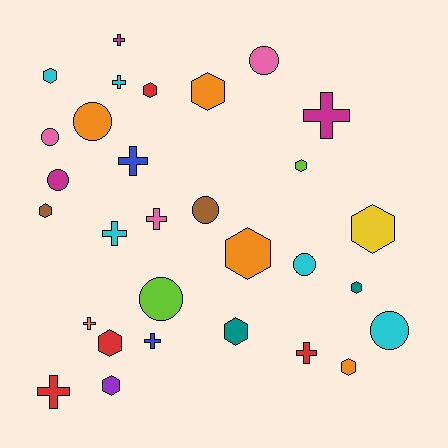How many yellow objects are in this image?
There is 1 yellow object.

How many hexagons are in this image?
There are 12 hexagons.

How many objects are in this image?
There are 30 objects.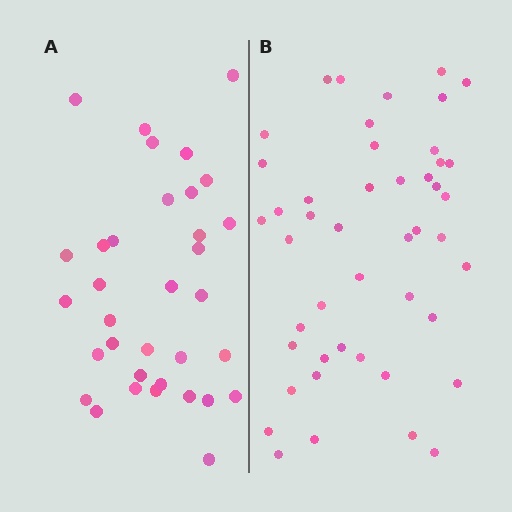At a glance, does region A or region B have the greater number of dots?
Region B (the right region) has more dots.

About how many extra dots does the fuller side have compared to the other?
Region B has roughly 12 or so more dots than region A.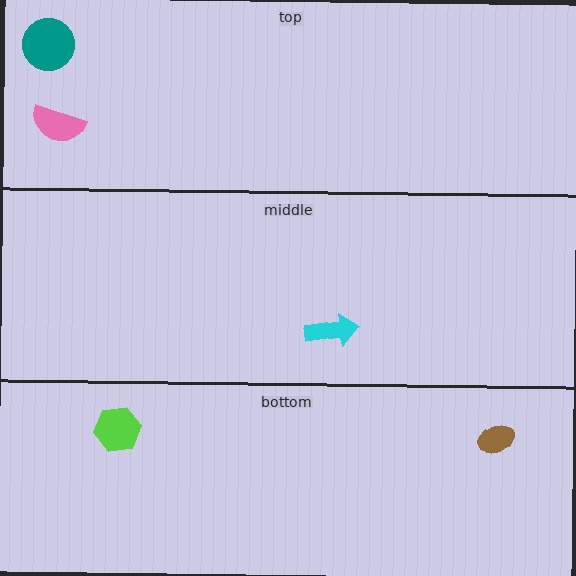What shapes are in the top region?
The teal circle, the pink semicircle.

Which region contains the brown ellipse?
The bottom region.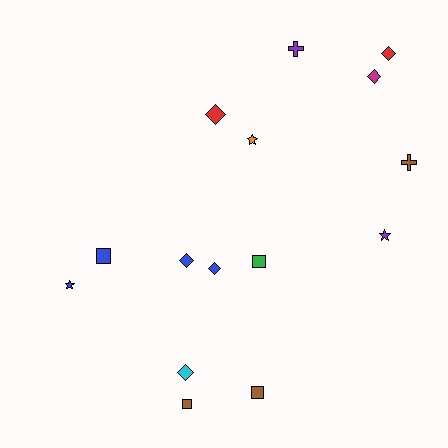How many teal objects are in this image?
There are no teal objects.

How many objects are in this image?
There are 15 objects.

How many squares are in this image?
There are 4 squares.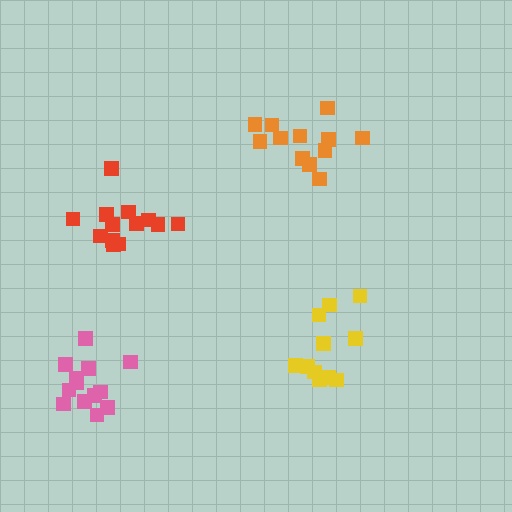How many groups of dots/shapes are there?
There are 4 groups.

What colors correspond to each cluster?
The clusters are colored: pink, yellow, red, orange.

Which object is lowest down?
The pink cluster is bottommost.